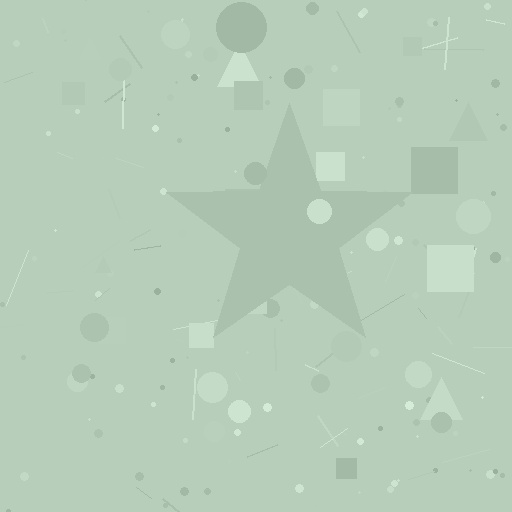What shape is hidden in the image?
A star is hidden in the image.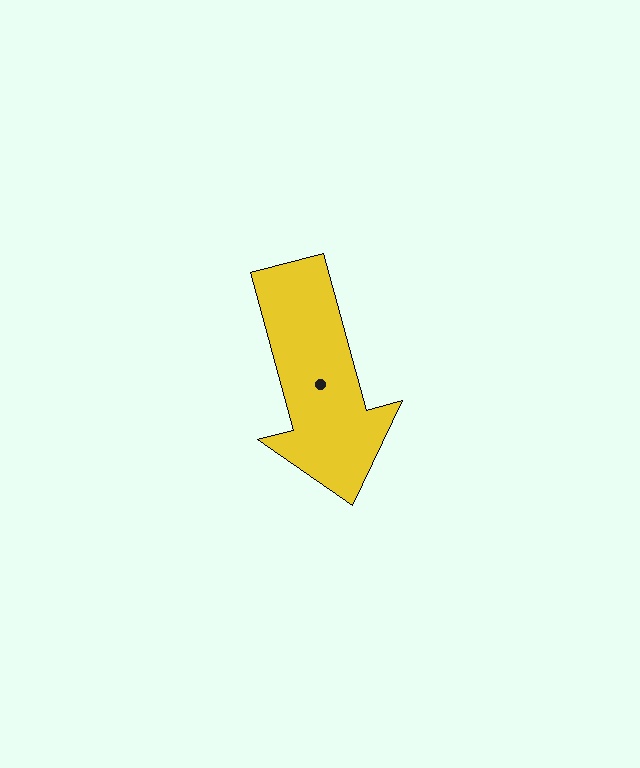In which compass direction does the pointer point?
South.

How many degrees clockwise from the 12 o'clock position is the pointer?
Approximately 165 degrees.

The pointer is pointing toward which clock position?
Roughly 5 o'clock.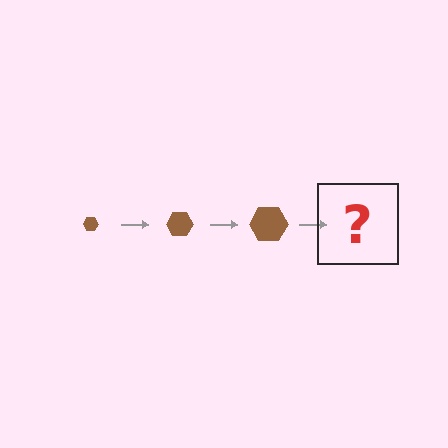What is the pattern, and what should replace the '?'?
The pattern is that the hexagon gets progressively larger each step. The '?' should be a brown hexagon, larger than the previous one.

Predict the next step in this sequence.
The next step is a brown hexagon, larger than the previous one.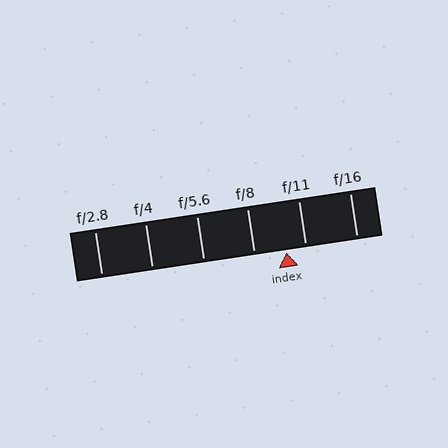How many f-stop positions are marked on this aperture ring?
There are 6 f-stop positions marked.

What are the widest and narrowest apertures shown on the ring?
The widest aperture shown is f/2.8 and the narrowest is f/16.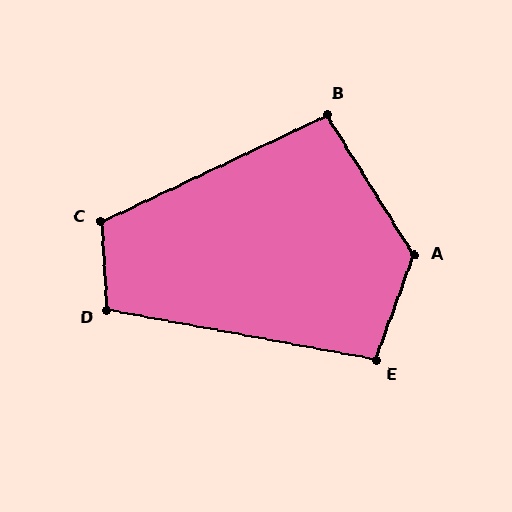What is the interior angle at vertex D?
Approximately 104 degrees (obtuse).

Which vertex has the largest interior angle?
A, at approximately 128 degrees.